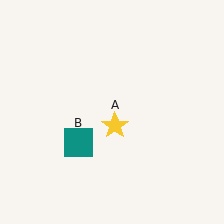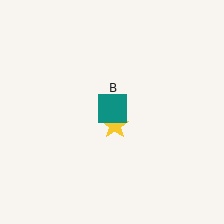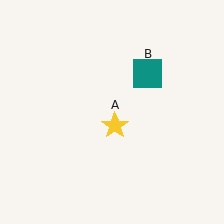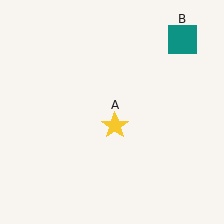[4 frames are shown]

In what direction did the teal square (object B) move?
The teal square (object B) moved up and to the right.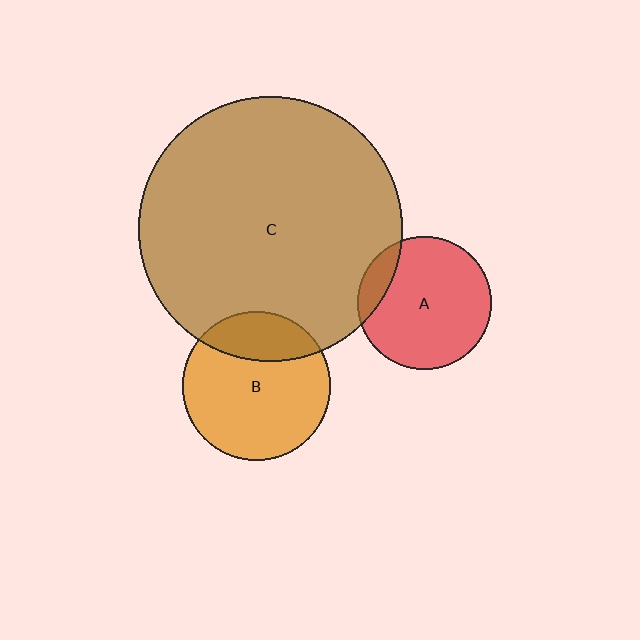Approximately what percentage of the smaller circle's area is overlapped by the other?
Approximately 15%.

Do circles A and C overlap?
Yes.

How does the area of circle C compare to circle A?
Approximately 3.9 times.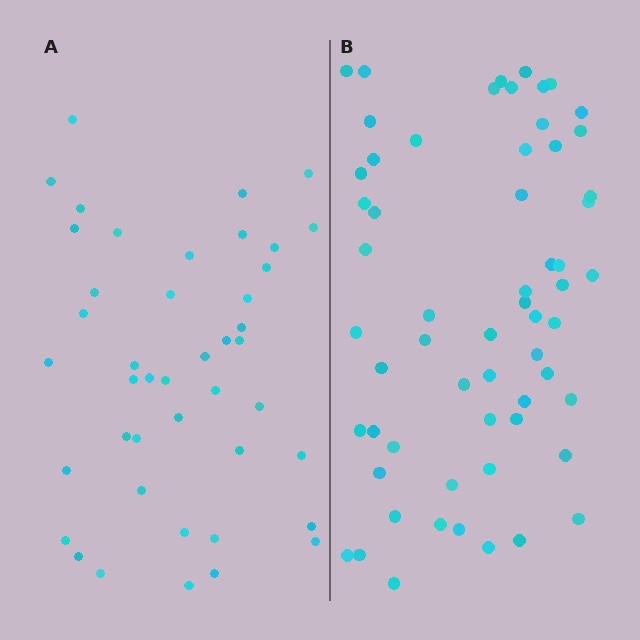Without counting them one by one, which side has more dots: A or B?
Region B (the right region) has more dots.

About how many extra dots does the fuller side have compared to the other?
Region B has approximately 15 more dots than region A.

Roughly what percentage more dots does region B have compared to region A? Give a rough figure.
About 40% more.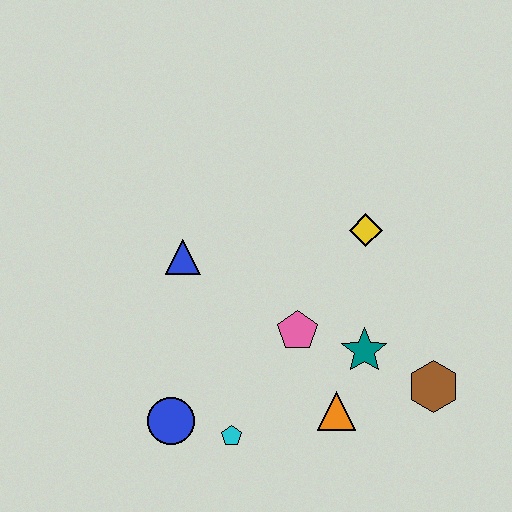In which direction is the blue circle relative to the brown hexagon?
The blue circle is to the left of the brown hexagon.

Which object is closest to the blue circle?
The cyan pentagon is closest to the blue circle.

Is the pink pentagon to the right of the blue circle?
Yes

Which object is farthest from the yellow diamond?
The blue circle is farthest from the yellow diamond.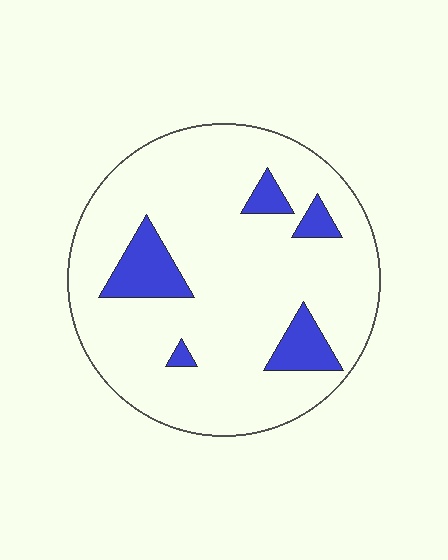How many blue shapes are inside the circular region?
5.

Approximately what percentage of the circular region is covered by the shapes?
Approximately 15%.